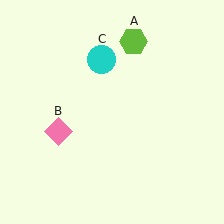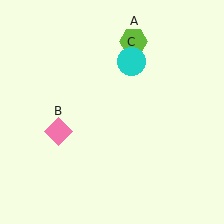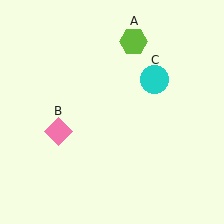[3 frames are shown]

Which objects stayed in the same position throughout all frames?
Lime hexagon (object A) and pink diamond (object B) remained stationary.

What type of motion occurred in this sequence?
The cyan circle (object C) rotated clockwise around the center of the scene.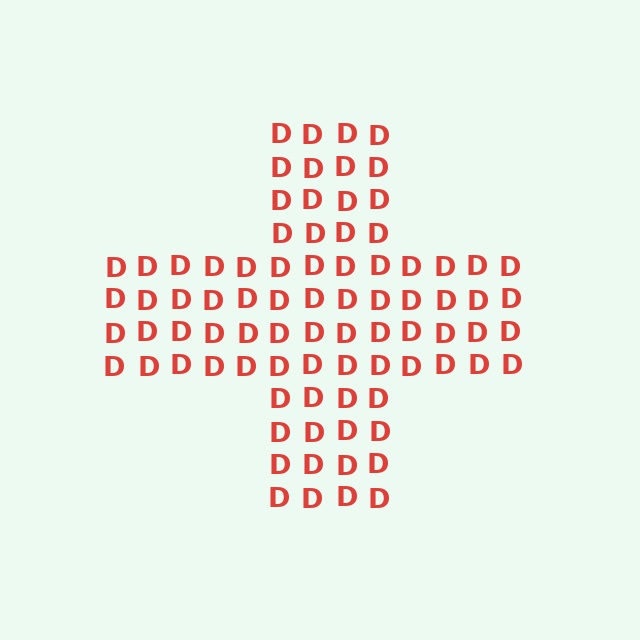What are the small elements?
The small elements are letter D's.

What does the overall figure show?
The overall figure shows a cross.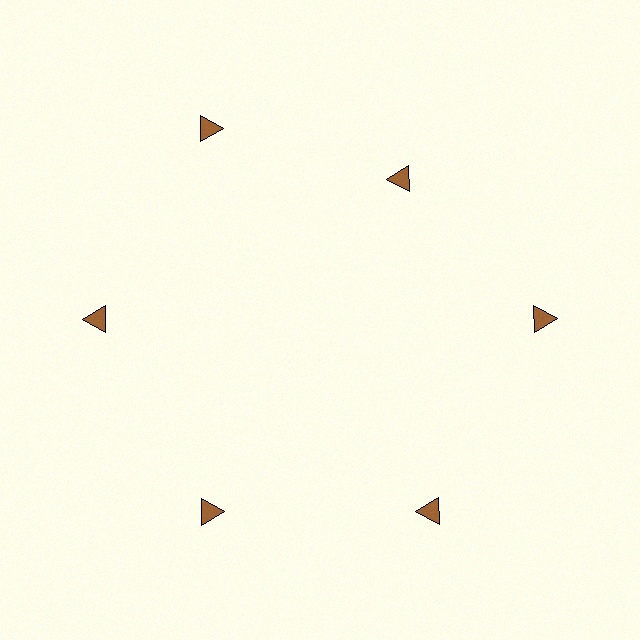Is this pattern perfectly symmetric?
No. The 6 brown triangles are arranged in a ring, but one element near the 1 o'clock position is pulled inward toward the center, breaking the 6-fold rotational symmetry.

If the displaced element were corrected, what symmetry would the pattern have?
It would have 6-fold rotational symmetry — the pattern would map onto itself every 60 degrees.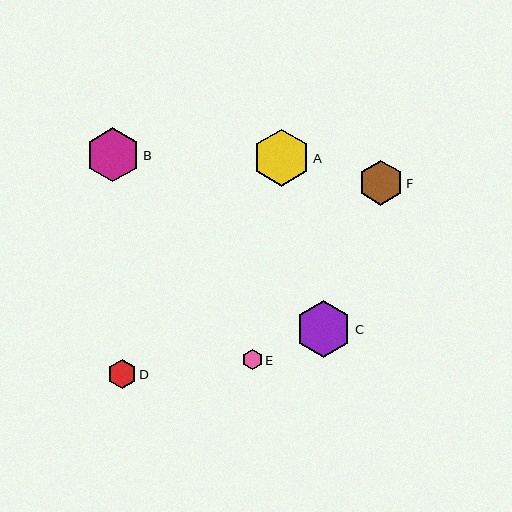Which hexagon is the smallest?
Hexagon E is the smallest with a size of approximately 20 pixels.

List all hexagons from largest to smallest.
From largest to smallest: A, C, B, F, D, E.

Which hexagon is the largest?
Hexagon A is the largest with a size of approximately 57 pixels.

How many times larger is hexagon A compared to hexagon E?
Hexagon A is approximately 2.8 times the size of hexagon E.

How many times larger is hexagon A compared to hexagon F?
Hexagon A is approximately 1.3 times the size of hexagon F.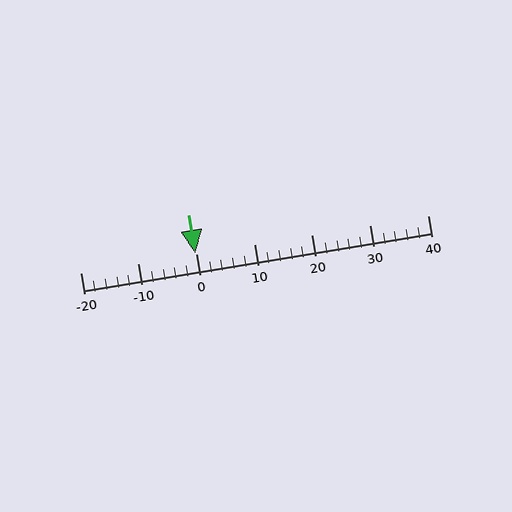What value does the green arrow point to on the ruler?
The green arrow points to approximately 0.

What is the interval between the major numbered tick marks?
The major tick marks are spaced 10 units apart.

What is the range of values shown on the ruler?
The ruler shows values from -20 to 40.